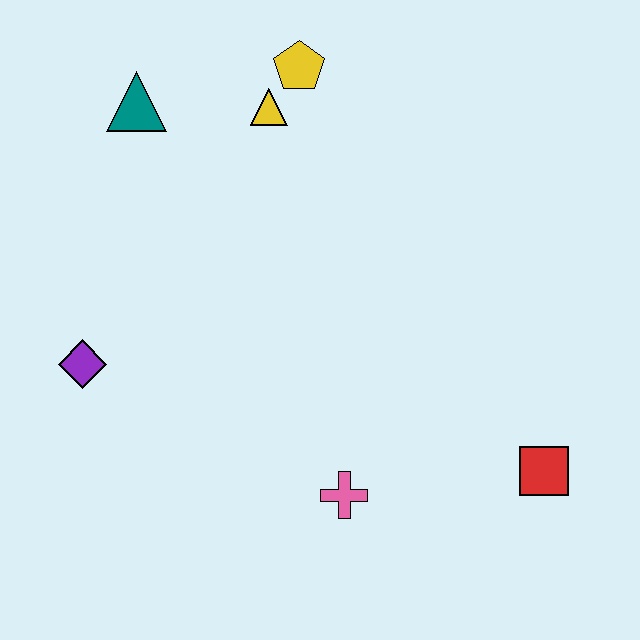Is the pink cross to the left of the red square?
Yes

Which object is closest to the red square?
The pink cross is closest to the red square.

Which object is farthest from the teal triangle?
The red square is farthest from the teal triangle.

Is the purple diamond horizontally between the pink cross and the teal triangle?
No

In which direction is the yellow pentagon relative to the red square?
The yellow pentagon is above the red square.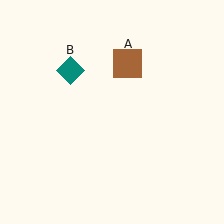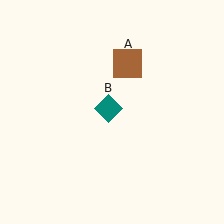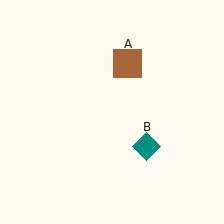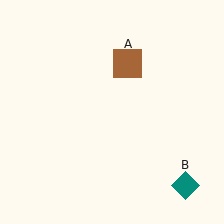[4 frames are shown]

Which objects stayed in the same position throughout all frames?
Brown square (object A) remained stationary.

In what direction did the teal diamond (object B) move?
The teal diamond (object B) moved down and to the right.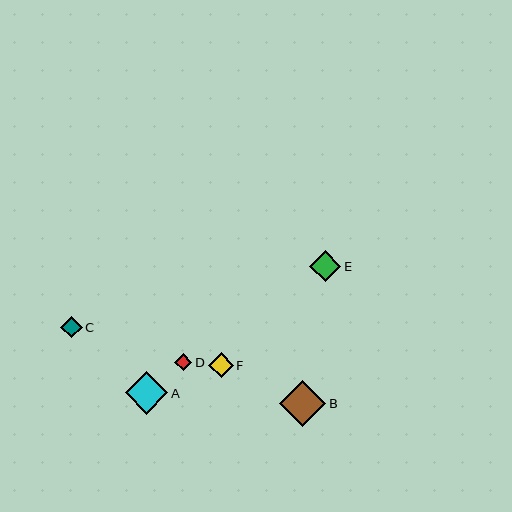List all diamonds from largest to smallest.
From largest to smallest: B, A, E, F, C, D.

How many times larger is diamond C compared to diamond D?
Diamond C is approximately 1.2 times the size of diamond D.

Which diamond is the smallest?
Diamond D is the smallest with a size of approximately 17 pixels.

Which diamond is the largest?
Diamond B is the largest with a size of approximately 46 pixels.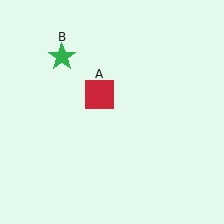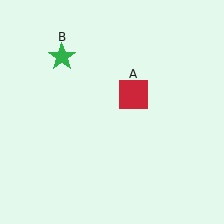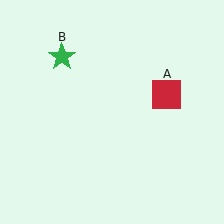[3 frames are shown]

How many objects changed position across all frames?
1 object changed position: red square (object A).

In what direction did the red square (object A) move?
The red square (object A) moved right.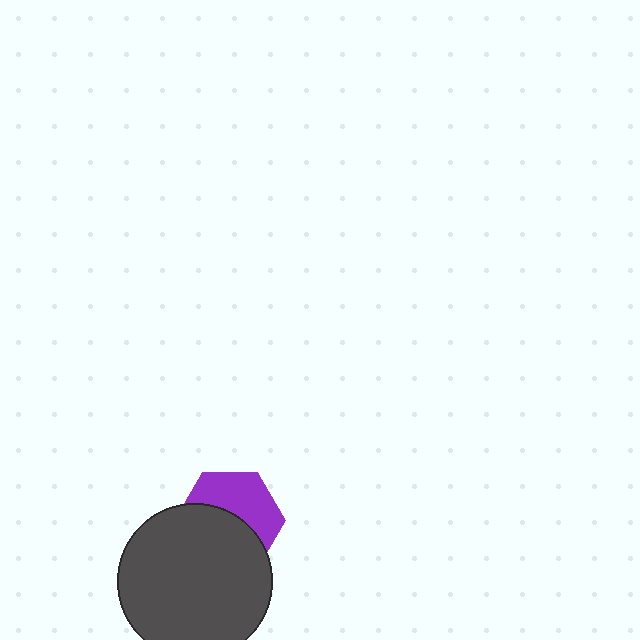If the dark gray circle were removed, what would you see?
You would see the complete purple hexagon.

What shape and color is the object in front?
The object in front is a dark gray circle.